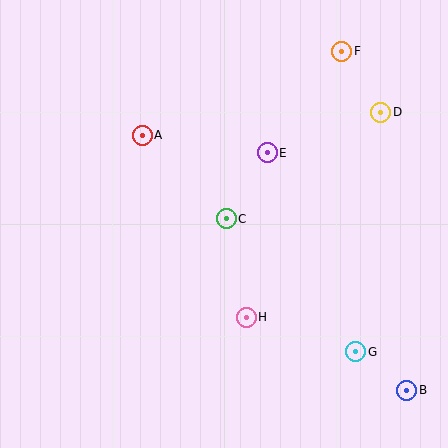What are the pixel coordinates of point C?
Point C is at (226, 219).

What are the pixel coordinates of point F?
Point F is at (342, 51).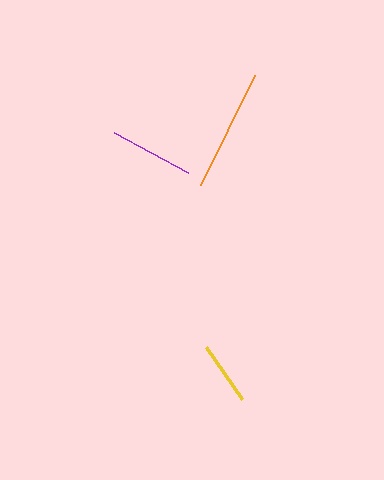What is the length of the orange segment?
The orange segment is approximately 122 pixels long.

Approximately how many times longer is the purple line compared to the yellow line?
The purple line is approximately 1.3 times the length of the yellow line.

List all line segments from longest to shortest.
From longest to shortest: orange, purple, yellow.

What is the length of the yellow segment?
The yellow segment is approximately 63 pixels long.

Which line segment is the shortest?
The yellow line is the shortest at approximately 63 pixels.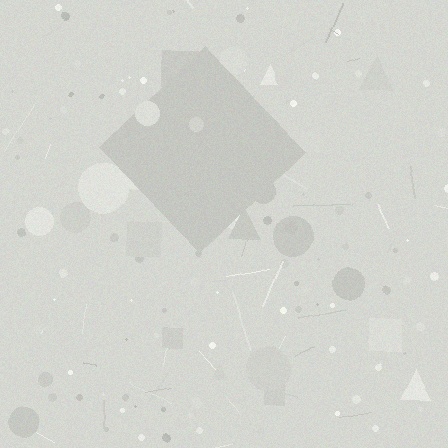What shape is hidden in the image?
A diamond is hidden in the image.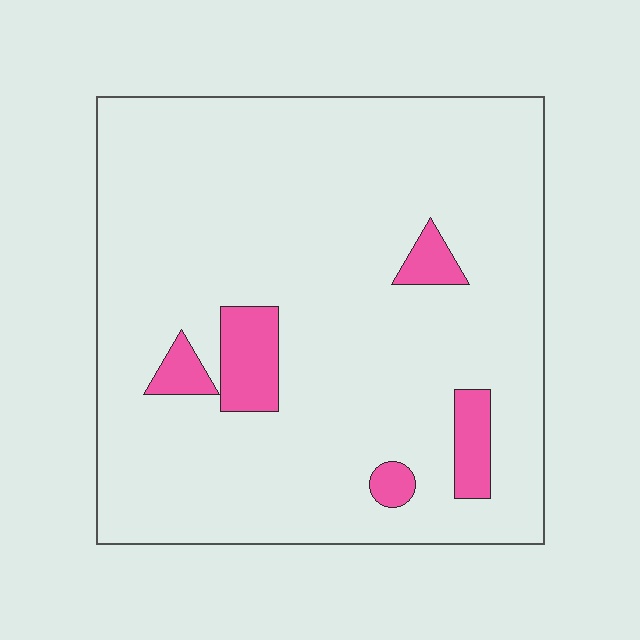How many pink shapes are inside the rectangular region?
5.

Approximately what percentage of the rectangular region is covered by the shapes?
Approximately 10%.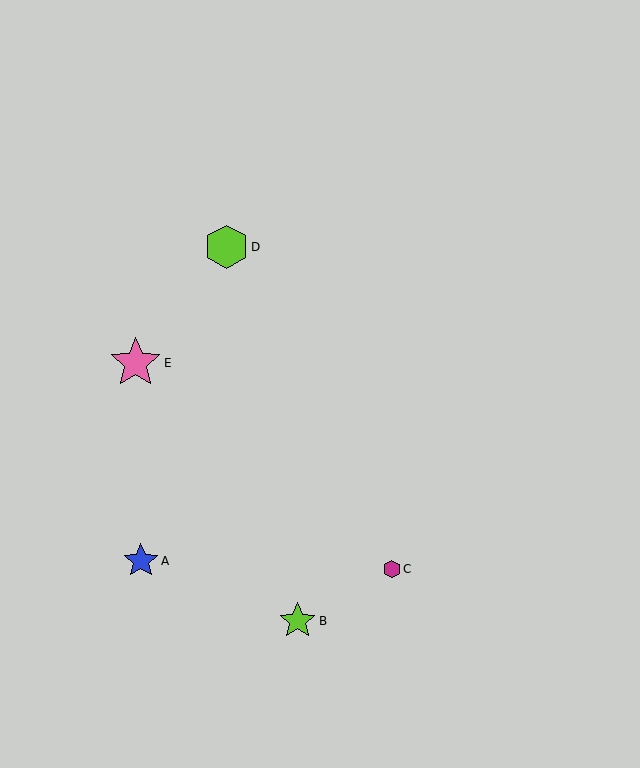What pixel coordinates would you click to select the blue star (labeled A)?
Click at (141, 561) to select the blue star A.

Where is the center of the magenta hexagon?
The center of the magenta hexagon is at (392, 569).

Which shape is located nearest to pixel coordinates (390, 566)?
The magenta hexagon (labeled C) at (392, 569) is nearest to that location.